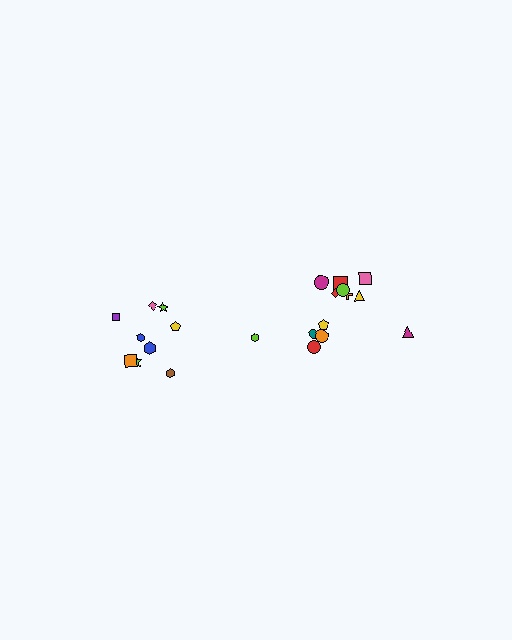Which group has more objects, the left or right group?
The right group.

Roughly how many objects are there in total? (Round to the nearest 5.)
Roughly 20 objects in total.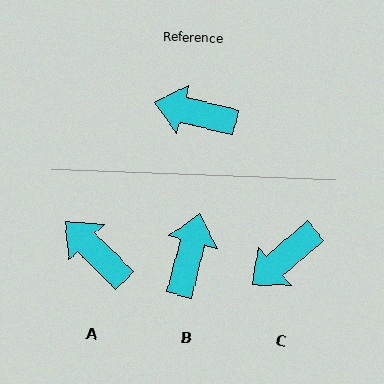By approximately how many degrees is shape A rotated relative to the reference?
Approximately 31 degrees clockwise.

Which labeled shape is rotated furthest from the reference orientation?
B, about 90 degrees away.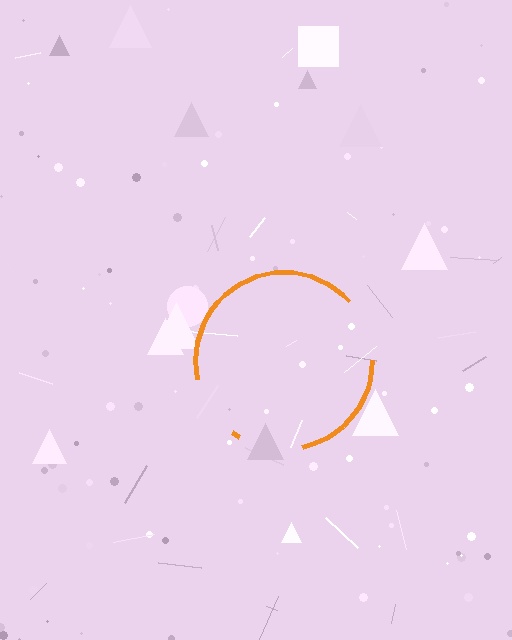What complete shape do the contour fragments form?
The contour fragments form a circle.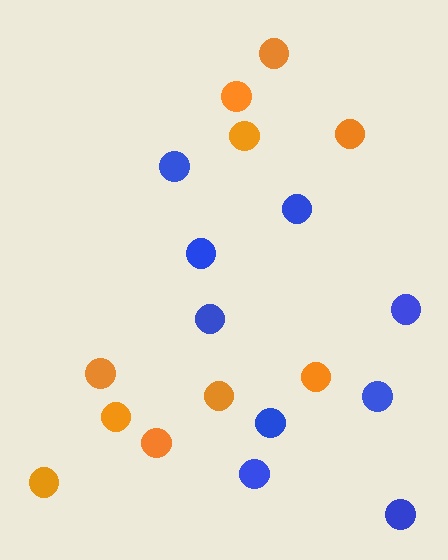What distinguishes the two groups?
There are 2 groups: one group of blue circles (9) and one group of orange circles (10).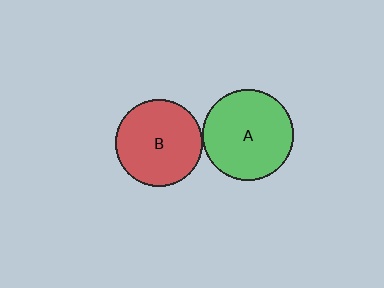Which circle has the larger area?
Circle A (green).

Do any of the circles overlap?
No, none of the circles overlap.